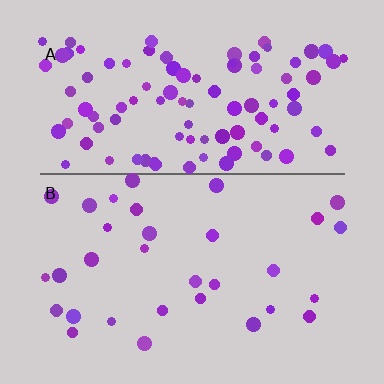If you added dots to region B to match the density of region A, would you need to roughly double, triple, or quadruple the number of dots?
Approximately triple.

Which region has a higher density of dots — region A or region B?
A (the top).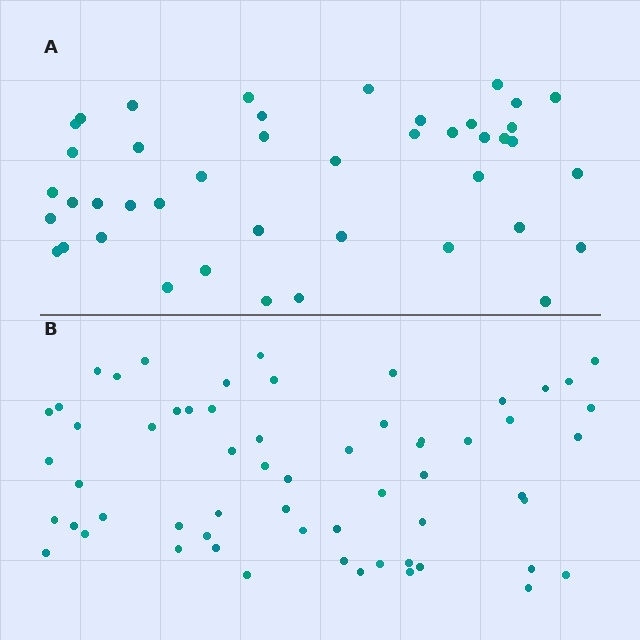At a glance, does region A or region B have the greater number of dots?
Region B (the bottom region) has more dots.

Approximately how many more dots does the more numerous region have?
Region B has approximately 15 more dots than region A.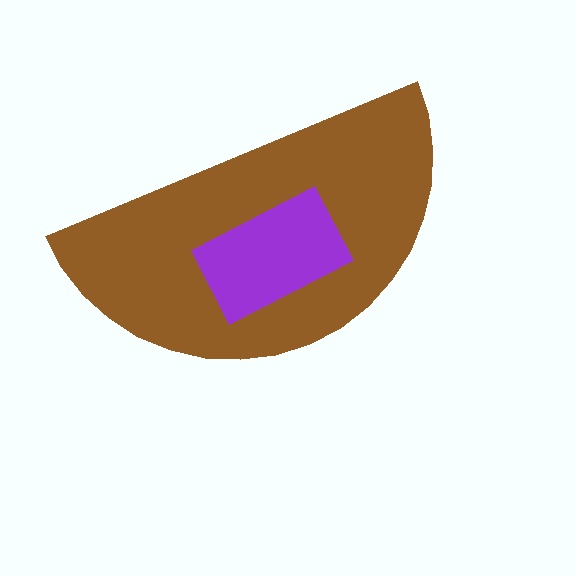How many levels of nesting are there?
2.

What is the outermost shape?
The brown semicircle.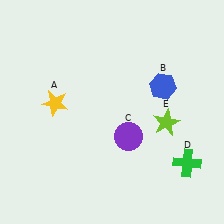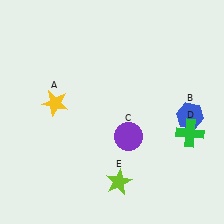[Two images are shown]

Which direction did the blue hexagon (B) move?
The blue hexagon (B) moved down.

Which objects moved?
The objects that moved are: the blue hexagon (B), the green cross (D), the lime star (E).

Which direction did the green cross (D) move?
The green cross (D) moved up.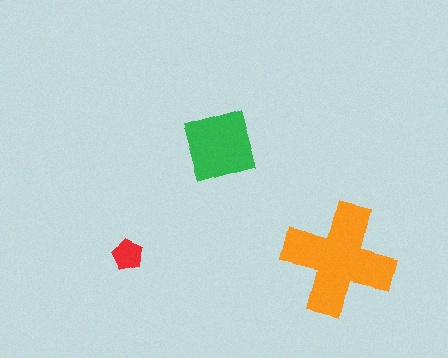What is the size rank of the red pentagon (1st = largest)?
3rd.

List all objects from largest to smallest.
The orange cross, the green square, the red pentagon.